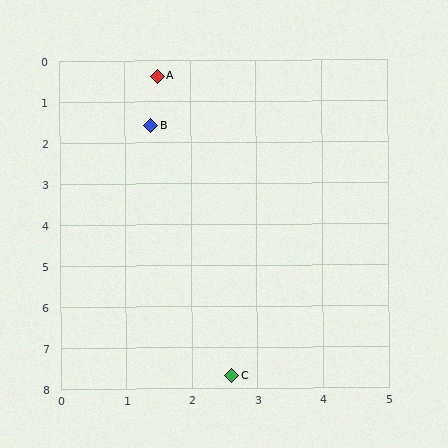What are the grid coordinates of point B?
Point B is at approximately (1.4, 1.6).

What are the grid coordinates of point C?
Point C is at approximately (2.6, 7.7).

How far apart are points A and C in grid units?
Points A and C are about 7.4 grid units apart.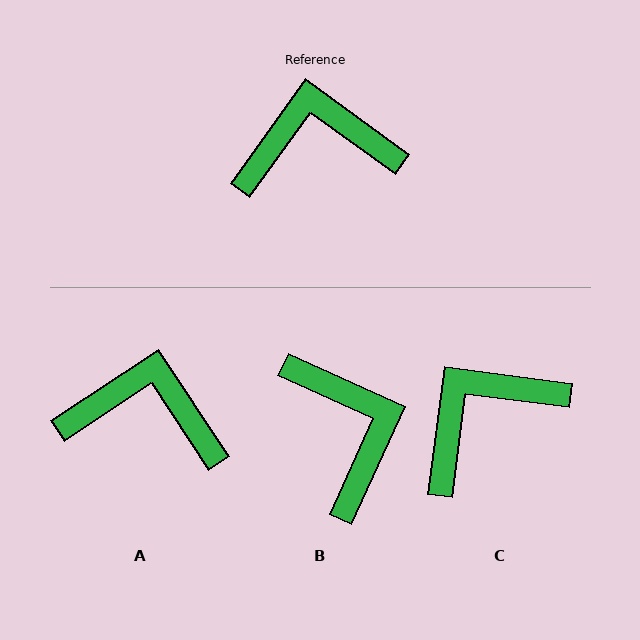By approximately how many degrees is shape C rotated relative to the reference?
Approximately 28 degrees counter-clockwise.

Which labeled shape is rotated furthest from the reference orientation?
B, about 79 degrees away.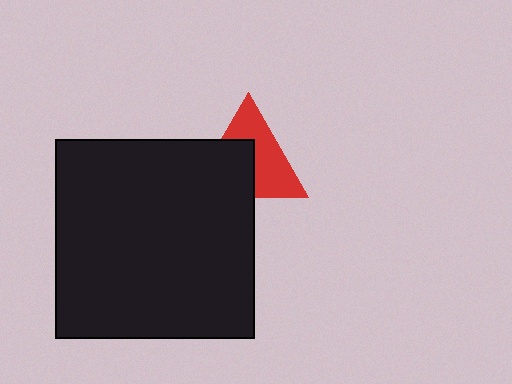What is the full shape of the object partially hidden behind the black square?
The partially hidden object is a red triangle.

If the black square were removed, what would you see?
You would see the complete red triangle.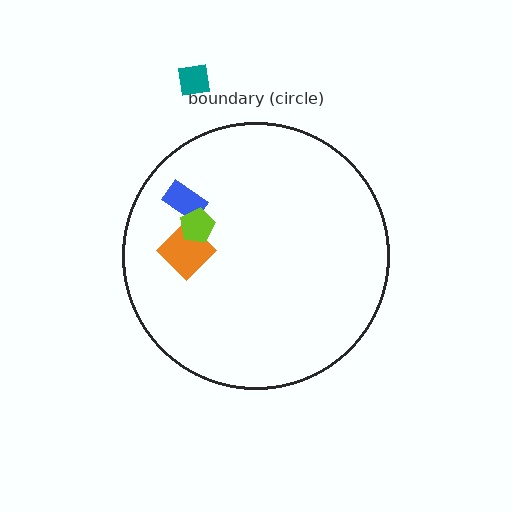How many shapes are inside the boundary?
3 inside, 1 outside.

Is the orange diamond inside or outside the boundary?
Inside.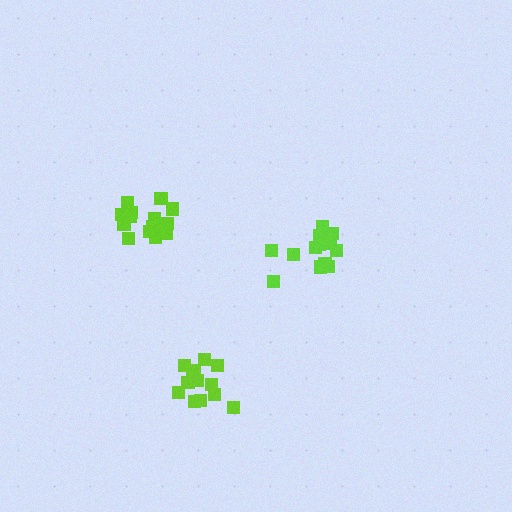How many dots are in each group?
Group 1: 13 dots, Group 2: 14 dots, Group 3: 15 dots (42 total).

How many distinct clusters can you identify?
There are 3 distinct clusters.